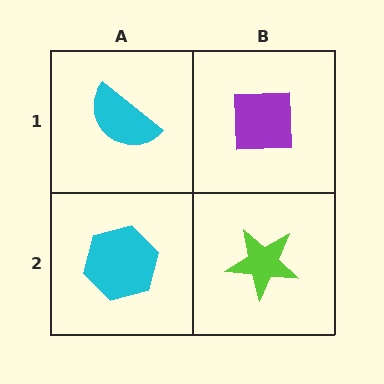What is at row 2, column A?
A cyan hexagon.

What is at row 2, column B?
A lime star.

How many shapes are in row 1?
2 shapes.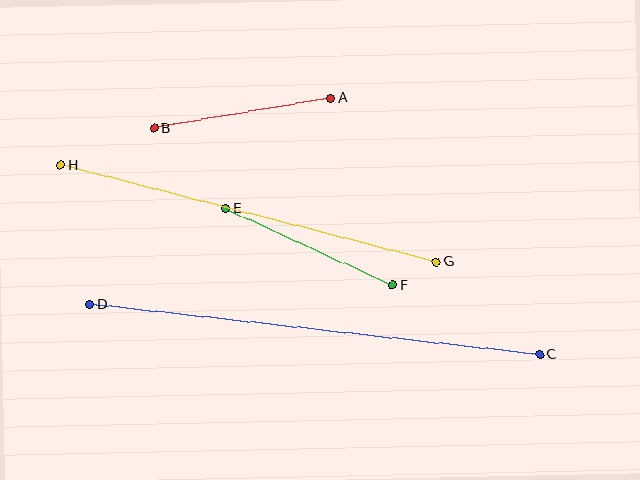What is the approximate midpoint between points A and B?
The midpoint is at approximately (242, 113) pixels.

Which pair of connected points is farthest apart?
Points C and D are farthest apart.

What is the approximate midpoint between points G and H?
The midpoint is at approximately (249, 214) pixels.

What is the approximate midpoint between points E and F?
The midpoint is at approximately (309, 247) pixels.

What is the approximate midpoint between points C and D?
The midpoint is at approximately (315, 329) pixels.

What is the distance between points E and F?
The distance is approximately 184 pixels.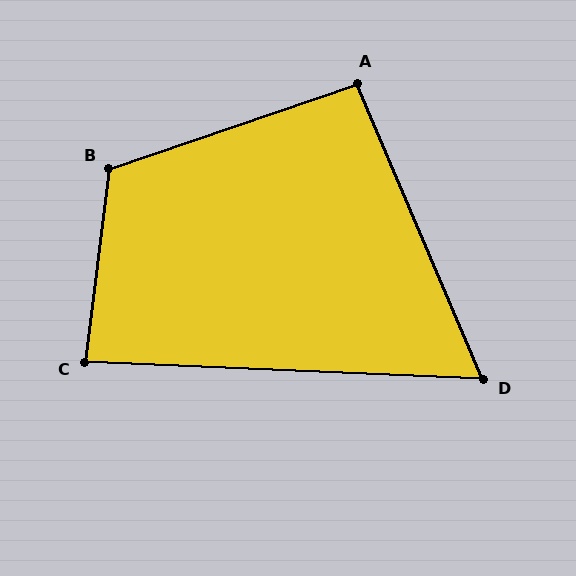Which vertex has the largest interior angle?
B, at approximately 116 degrees.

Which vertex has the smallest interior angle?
D, at approximately 64 degrees.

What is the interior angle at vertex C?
Approximately 86 degrees (approximately right).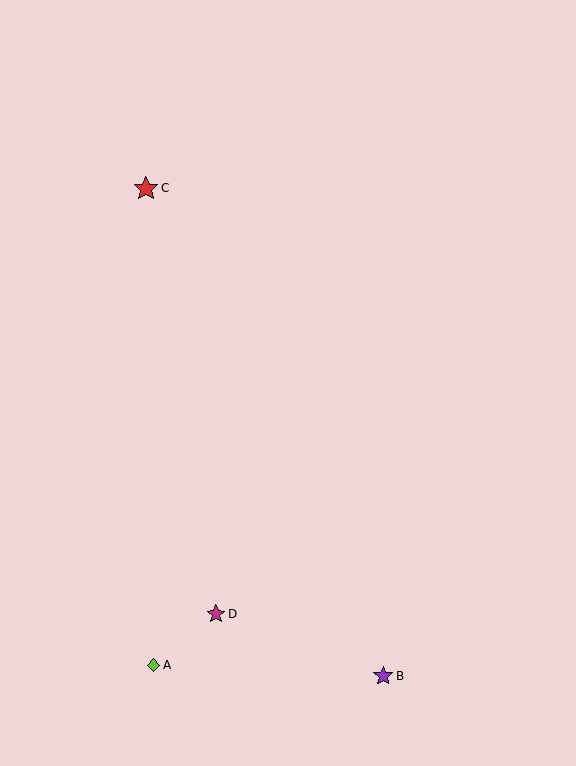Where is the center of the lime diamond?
The center of the lime diamond is at (154, 665).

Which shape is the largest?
The red star (labeled C) is the largest.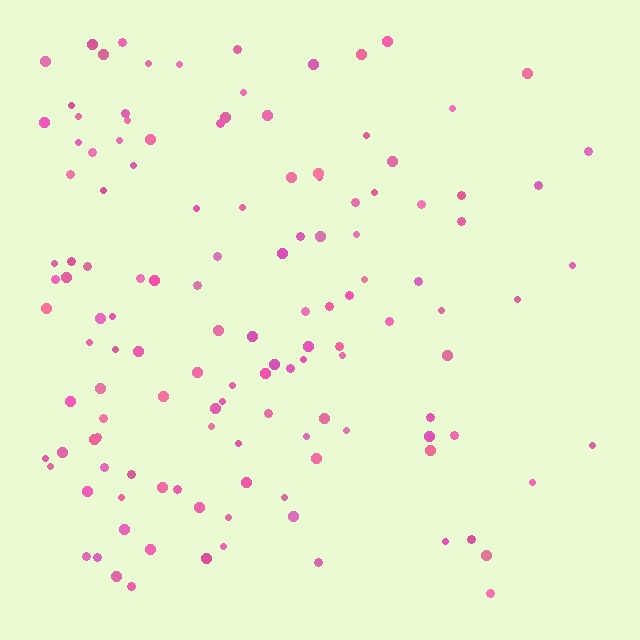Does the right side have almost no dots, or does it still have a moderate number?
Still a moderate number, just noticeably fewer than the left.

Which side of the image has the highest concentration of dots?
The left.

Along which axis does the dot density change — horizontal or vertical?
Horizontal.